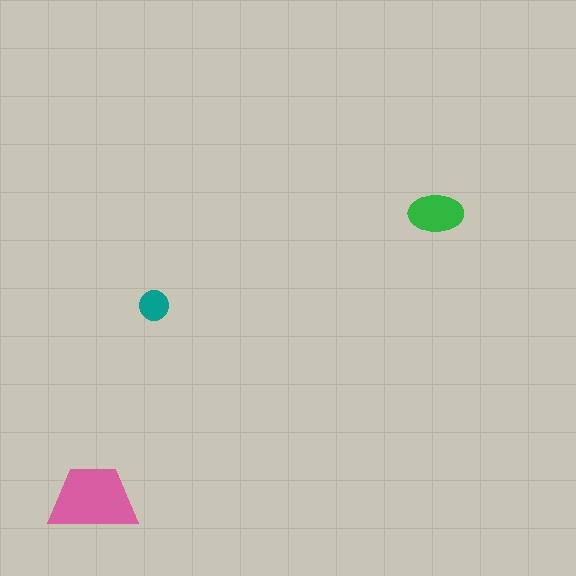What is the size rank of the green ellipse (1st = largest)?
2nd.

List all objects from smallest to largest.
The teal circle, the green ellipse, the pink trapezoid.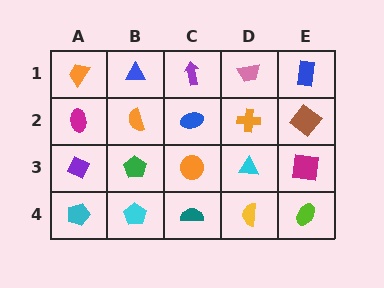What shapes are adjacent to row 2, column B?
A blue triangle (row 1, column B), a green pentagon (row 3, column B), a magenta ellipse (row 2, column A), a blue ellipse (row 2, column C).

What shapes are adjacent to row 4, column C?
An orange circle (row 3, column C), a cyan pentagon (row 4, column B), a yellow semicircle (row 4, column D).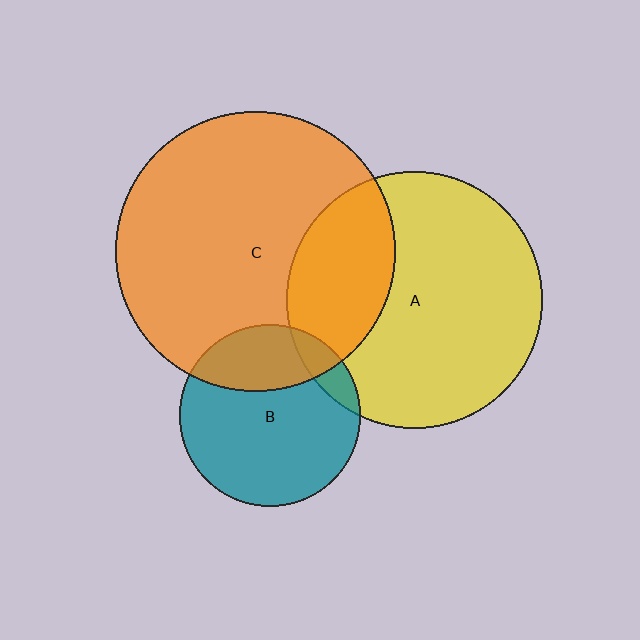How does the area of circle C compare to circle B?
Approximately 2.4 times.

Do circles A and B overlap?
Yes.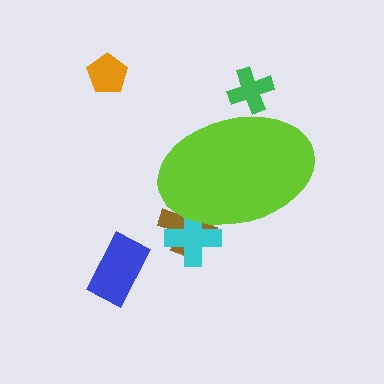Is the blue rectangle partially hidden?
No, the blue rectangle is fully visible.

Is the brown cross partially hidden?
Yes, the brown cross is partially hidden behind the lime ellipse.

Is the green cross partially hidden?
Yes, the green cross is partially hidden behind the lime ellipse.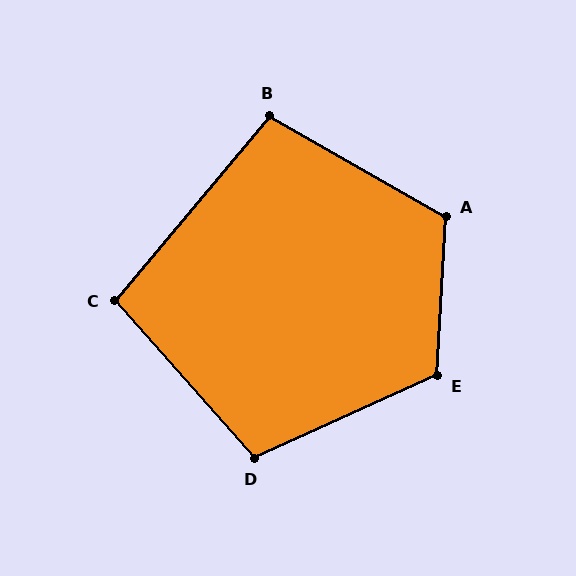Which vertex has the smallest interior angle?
C, at approximately 99 degrees.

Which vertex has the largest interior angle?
E, at approximately 117 degrees.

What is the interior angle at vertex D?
Approximately 107 degrees (obtuse).